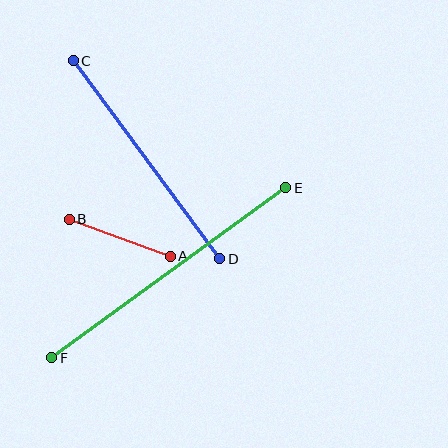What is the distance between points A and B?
The distance is approximately 107 pixels.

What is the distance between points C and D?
The distance is approximately 246 pixels.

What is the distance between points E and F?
The distance is approximately 289 pixels.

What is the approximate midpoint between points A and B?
The midpoint is at approximately (120, 238) pixels.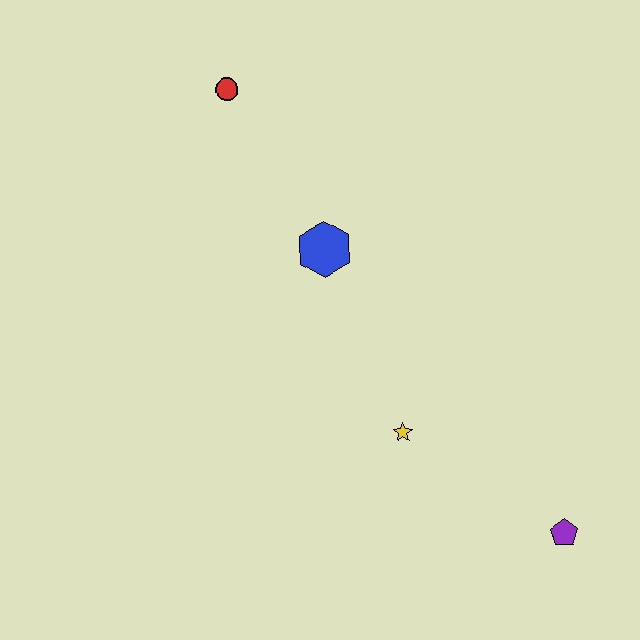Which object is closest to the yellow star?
The purple pentagon is closest to the yellow star.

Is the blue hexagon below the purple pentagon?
No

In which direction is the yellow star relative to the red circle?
The yellow star is below the red circle.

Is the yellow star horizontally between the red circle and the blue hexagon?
No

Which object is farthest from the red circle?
The purple pentagon is farthest from the red circle.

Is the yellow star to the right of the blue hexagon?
Yes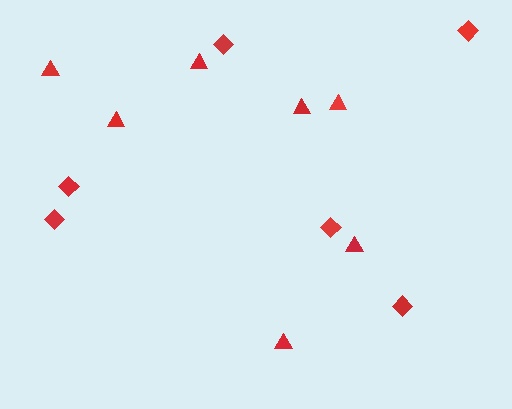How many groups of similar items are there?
There are 2 groups: one group of diamonds (6) and one group of triangles (7).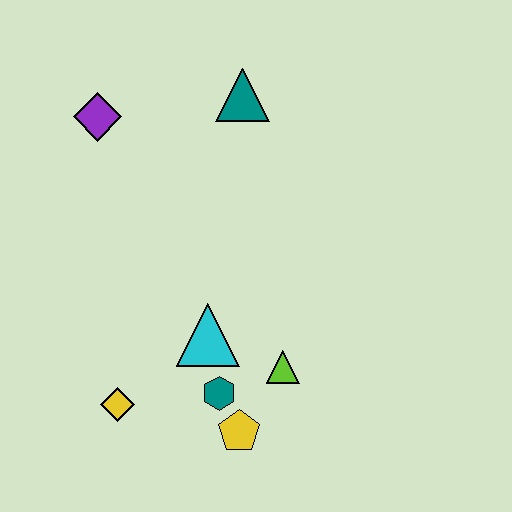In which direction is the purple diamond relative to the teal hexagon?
The purple diamond is above the teal hexagon.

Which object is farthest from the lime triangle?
The purple diamond is farthest from the lime triangle.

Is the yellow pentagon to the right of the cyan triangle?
Yes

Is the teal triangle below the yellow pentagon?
No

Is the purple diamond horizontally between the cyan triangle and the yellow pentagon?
No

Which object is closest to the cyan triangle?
The teal hexagon is closest to the cyan triangle.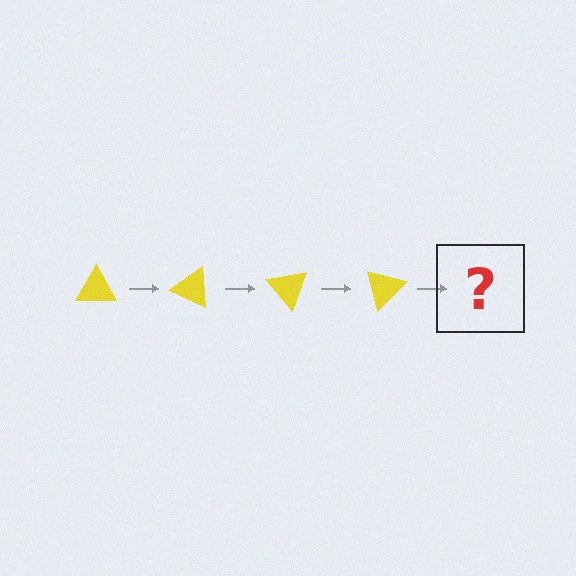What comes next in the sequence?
The next element should be a yellow triangle rotated 100 degrees.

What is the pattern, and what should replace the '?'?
The pattern is that the triangle rotates 25 degrees each step. The '?' should be a yellow triangle rotated 100 degrees.